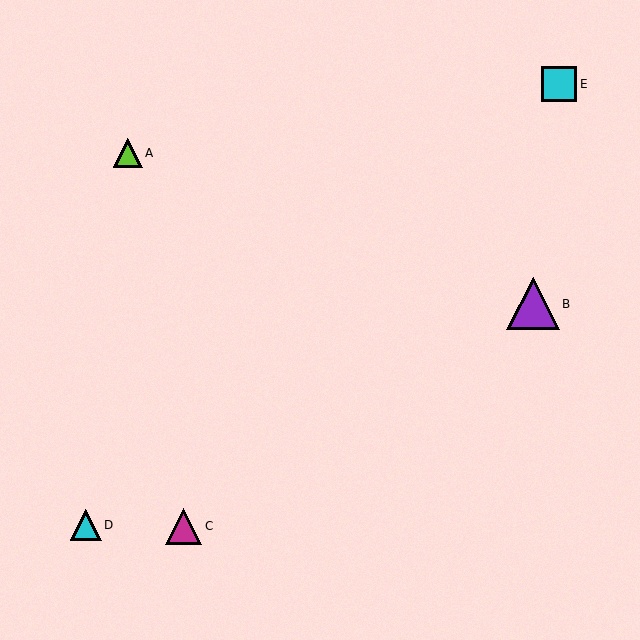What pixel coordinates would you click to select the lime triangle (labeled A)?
Click at (128, 153) to select the lime triangle A.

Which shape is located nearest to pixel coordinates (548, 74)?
The cyan square (labeled E) at (559, 84) is nearest to that location.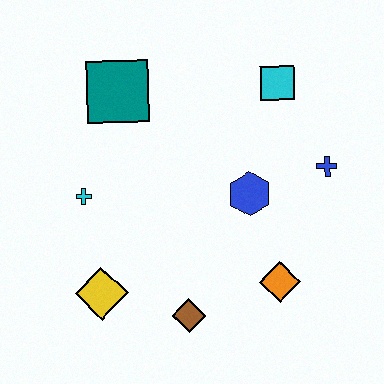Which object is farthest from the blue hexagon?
The yellow diamond is farthest from the blue hexagon.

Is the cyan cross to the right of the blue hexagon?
No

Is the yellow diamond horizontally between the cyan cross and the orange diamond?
Yes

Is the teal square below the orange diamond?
No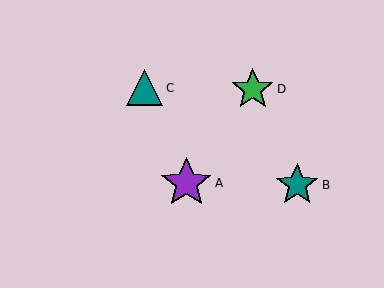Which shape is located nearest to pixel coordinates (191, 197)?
The purple star (labeled A) at (186, 183) is nearest to that location.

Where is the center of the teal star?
The center of the teal star is at (297, 185).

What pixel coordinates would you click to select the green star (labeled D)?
Click at (253, 89) to select the green star D.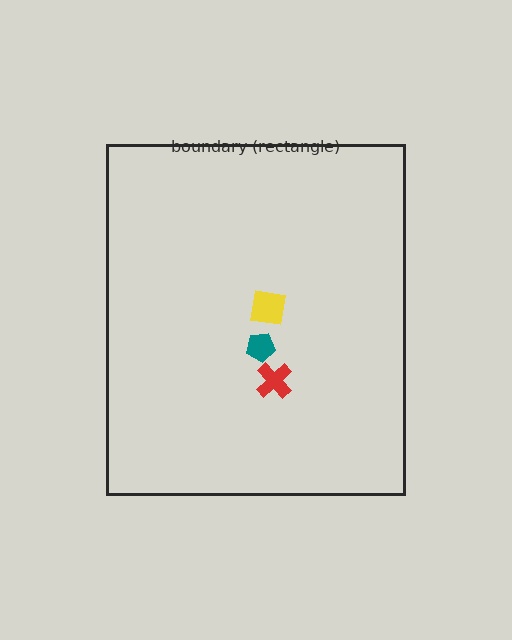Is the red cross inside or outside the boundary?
Inside.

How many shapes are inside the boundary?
3 inside, 0 outside.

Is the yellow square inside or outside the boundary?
Inside.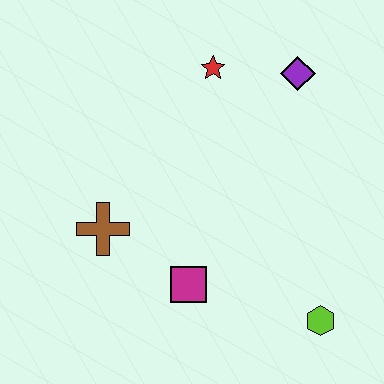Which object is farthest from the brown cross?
The purple diamond is farthest from the brown cross.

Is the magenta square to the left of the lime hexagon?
Yes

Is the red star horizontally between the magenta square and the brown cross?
No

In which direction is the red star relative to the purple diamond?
The red star is to the left of the purple diamond.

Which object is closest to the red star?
The purple diamond is closest to the red star.